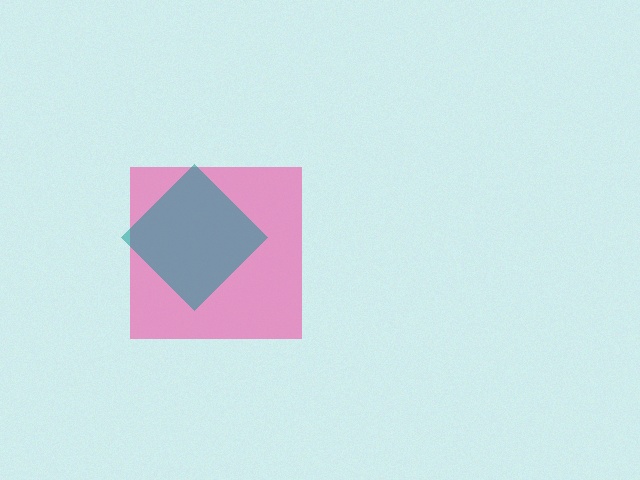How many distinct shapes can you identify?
There are 2 distinct shapes: a pink square, a teal diamond.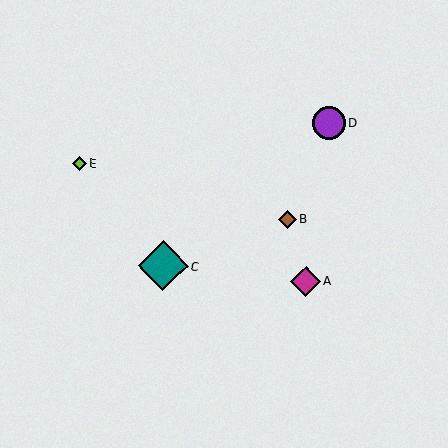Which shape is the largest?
The teal diamond (labeled C) is the largest.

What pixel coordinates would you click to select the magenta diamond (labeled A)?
Click at (306, 281) to select the magenta diamond A.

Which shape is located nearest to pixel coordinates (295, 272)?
The magenta diamond (labeled A) at (306, 281) is nearest to that location.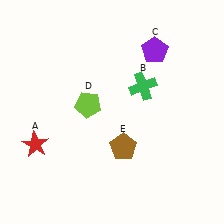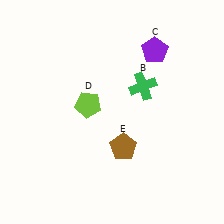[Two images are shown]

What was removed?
The red star (A) was removed in Image 2.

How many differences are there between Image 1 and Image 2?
There is 1 difference between the two images.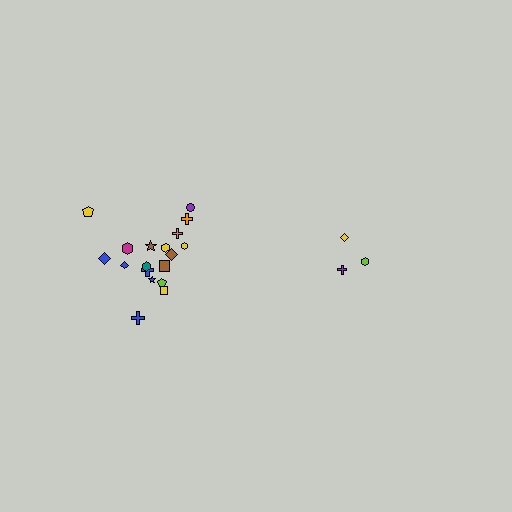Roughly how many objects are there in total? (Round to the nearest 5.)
Roughly 20 objects in total.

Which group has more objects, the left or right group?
The left group.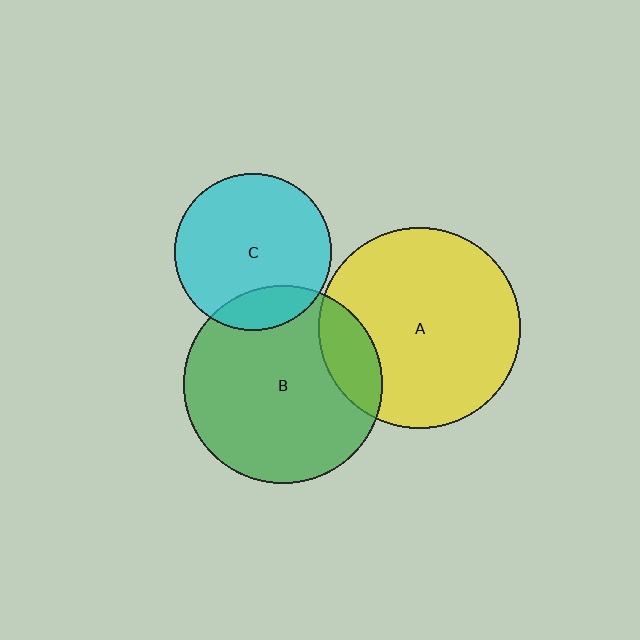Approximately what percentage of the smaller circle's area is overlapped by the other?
Approximately 15%.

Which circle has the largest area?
Circle A (yellow).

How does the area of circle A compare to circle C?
Approximately 1.7 times.